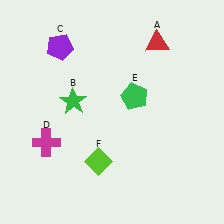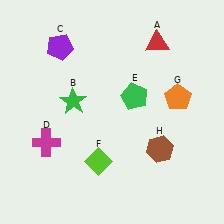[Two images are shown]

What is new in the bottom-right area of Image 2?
A brown hexagon (H) was added in the bottom-right area of Image 2.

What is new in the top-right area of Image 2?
An orange pentagon (G) was added in the top-right area of Image 2.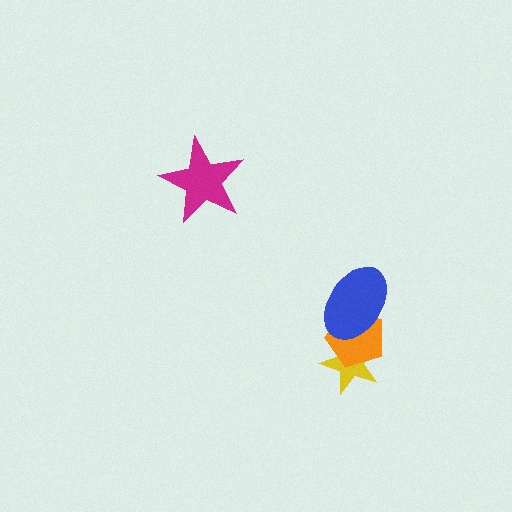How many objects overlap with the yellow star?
2 objects overlap with the yellow star.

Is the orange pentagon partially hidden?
Yes, it is partially covered by another shape.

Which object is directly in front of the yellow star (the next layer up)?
The orange pentagon is directly in front of the yellow star.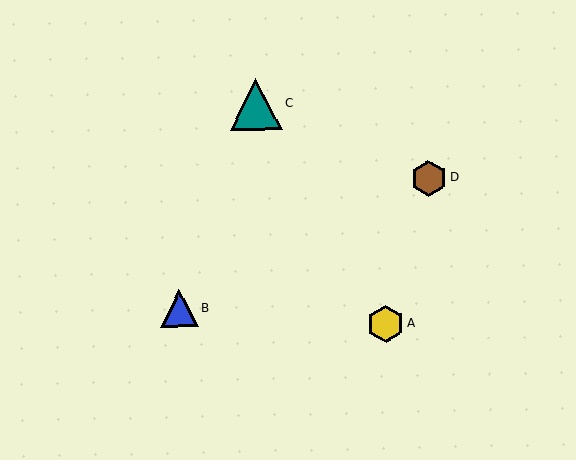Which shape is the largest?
The teal triangle (labeled C) is the largest.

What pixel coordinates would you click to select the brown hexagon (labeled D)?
Click at (429, 178) to select the brown hexagon D.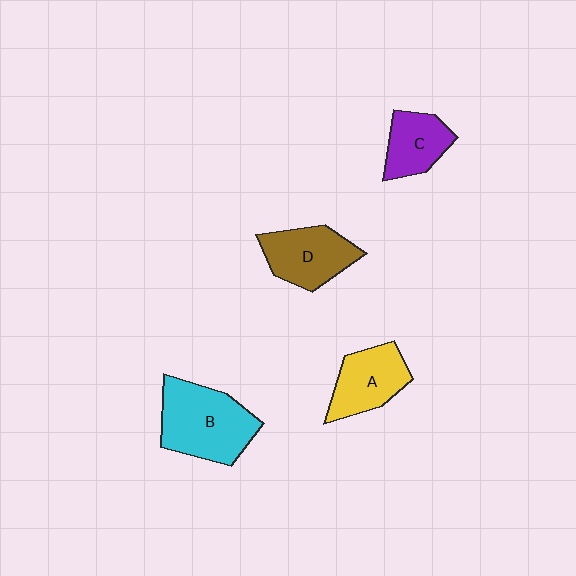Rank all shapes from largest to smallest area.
From largest to smallest: B (cyan), D (brown), A (yellow), C (purple).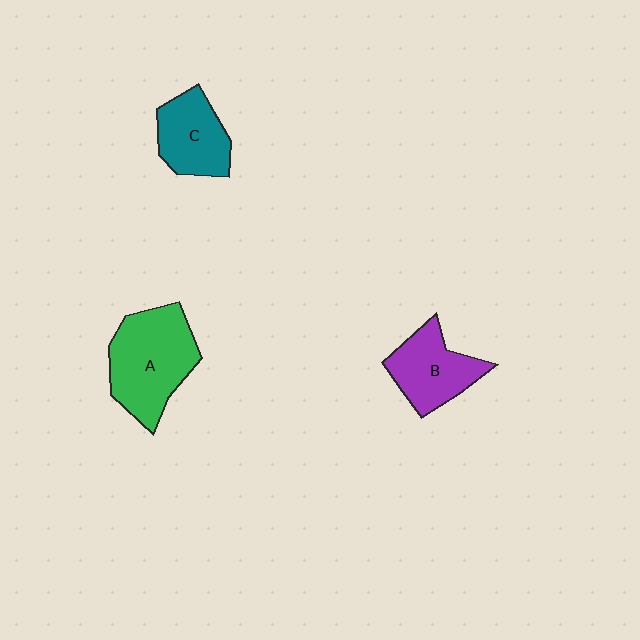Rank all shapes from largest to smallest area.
From largest to smallest: A (green), B (purple), C (teal).